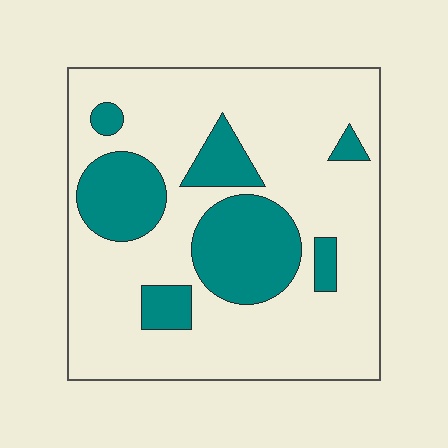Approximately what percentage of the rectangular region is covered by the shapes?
Approximately 25%.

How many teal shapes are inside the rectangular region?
7.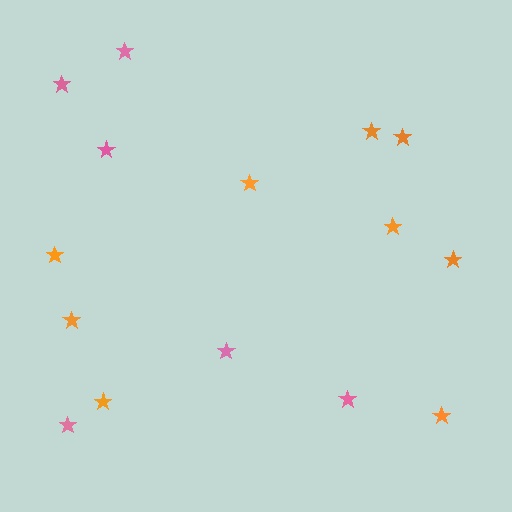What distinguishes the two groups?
There are 2 groups: one group of orange stars (9) and one group of pink stars (6).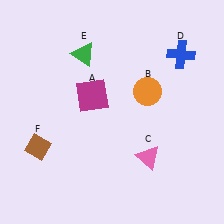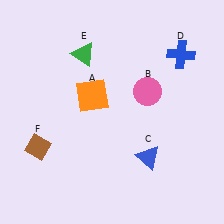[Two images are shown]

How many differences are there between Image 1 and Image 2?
There are 3 differences between the two images.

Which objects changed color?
A changed from magenta to orange. B changed from orange to pink. C changed from pink to blue.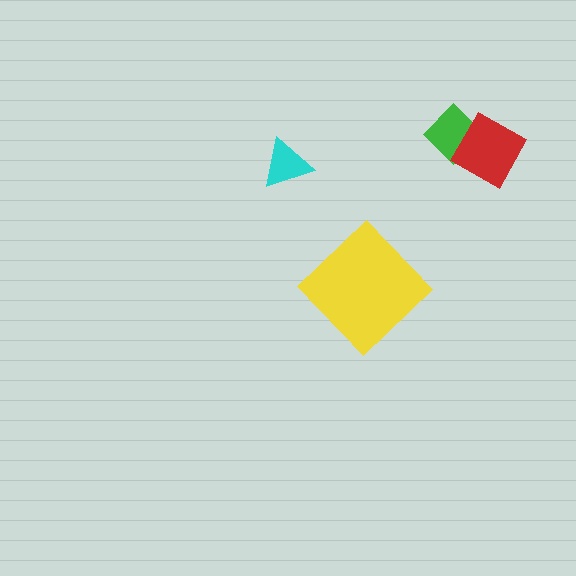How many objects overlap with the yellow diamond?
0 objects overlap with the yellow diamond.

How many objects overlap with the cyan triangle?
0 objects overlap with the cyan triangle.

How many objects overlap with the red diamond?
1 object overlaps with the red diamond.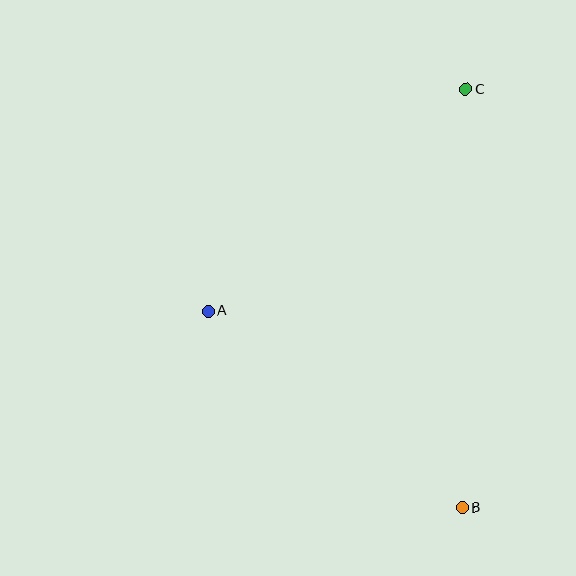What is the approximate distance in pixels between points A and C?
The distance between A and C is approximately 340 pixels.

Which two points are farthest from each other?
Points B and C are farthest from each other.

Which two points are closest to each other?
Points A and B are closest to each other.